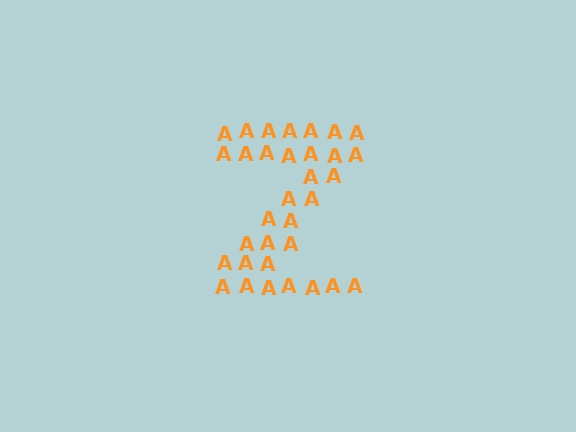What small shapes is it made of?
It is made of small letter A's.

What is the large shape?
The large shape is the letter Z.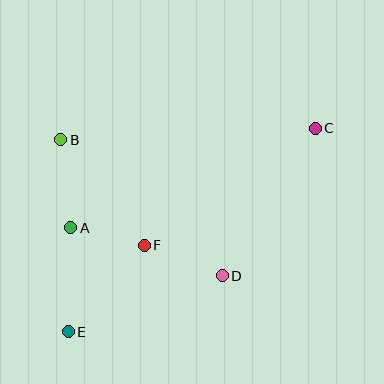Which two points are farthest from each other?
Points C and E are farthest from each other.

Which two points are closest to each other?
Points A and F are closest to each other.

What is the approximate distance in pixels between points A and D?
The distance between A and D is approximately 159 pixels.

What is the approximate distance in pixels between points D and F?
The distance between D and F is approximately 84 pixels.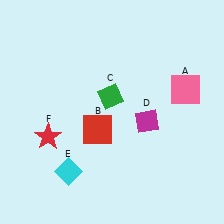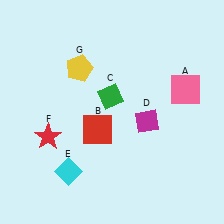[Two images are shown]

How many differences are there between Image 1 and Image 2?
There is 1 difference between the two images.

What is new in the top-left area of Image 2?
A yellow pentagon (G) was added in the top-left area of Image 2.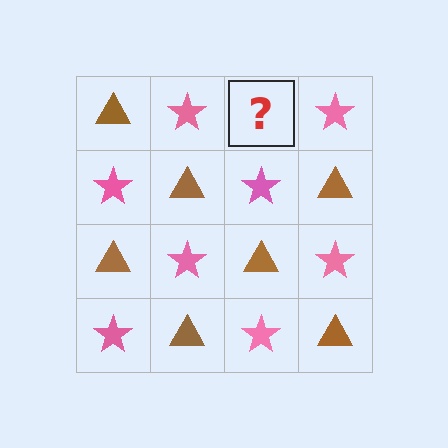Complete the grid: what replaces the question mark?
The question mark should be replaced with a brown triangle.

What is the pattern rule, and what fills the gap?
The rule is that it alternates brown triangle and pink star in a checkerboard pattern. The gap should be filled with a brown triangle.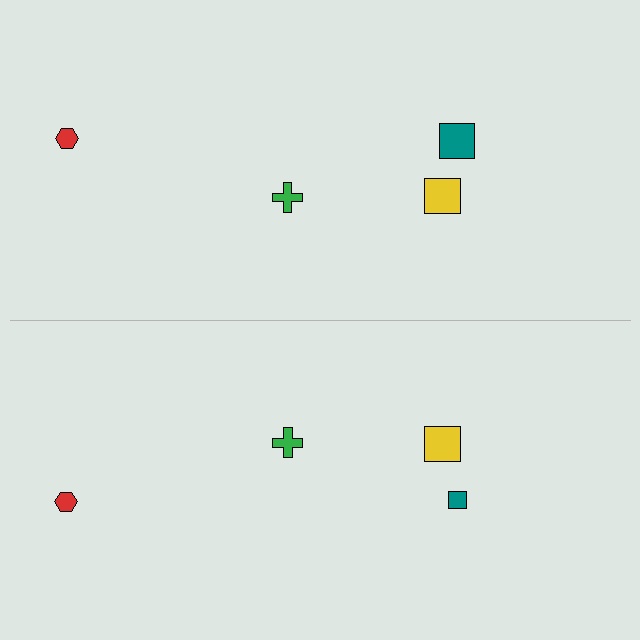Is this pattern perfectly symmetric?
No, the pattern is not perfectly symmetric. The teal square on the bottom side has a different size than its mirror counterpart.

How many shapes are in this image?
There are 8 shapes in this image.